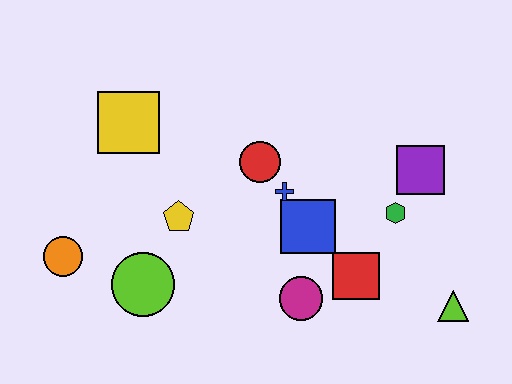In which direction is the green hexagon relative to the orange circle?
The green hexagon is to the right of the orange circle.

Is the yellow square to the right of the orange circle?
Yes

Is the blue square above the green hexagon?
No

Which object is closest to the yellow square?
The yellow pentagon is closest to the yellow square.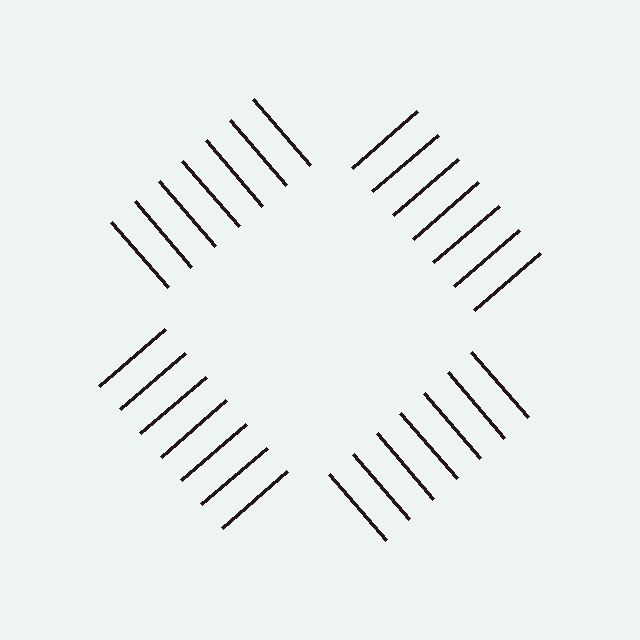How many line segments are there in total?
28 — 7 along each of the 4 edges.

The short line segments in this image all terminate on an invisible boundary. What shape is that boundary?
An illusory square — the line segments terminate on its edges but no continuous stroke is drawn.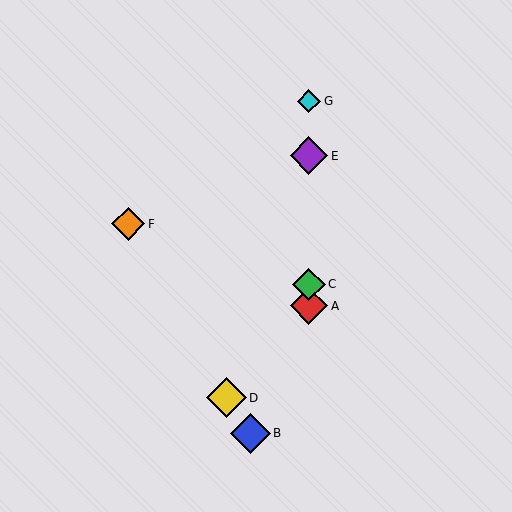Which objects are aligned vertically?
Objects A, C, E, G are aligned vertically.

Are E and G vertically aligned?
Yes, both are at x≈309.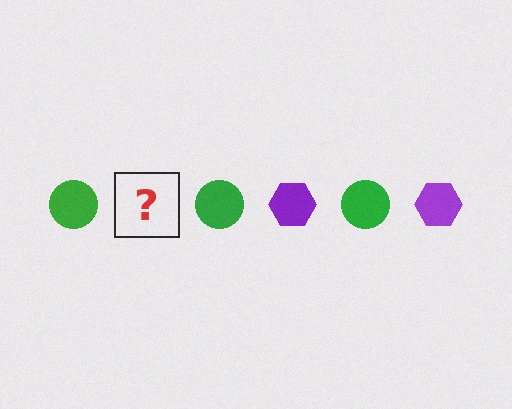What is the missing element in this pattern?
The missing element is a purple hexagon.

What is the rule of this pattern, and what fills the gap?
The rule is that the pattern alternates between green circle and purple hexagon. The gap should be filled with a purple hexagon.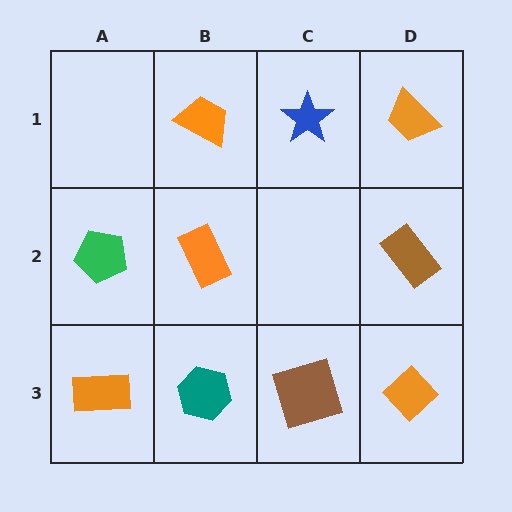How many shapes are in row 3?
4 shapes.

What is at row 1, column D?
An orange trapezoid.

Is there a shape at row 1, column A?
No, that cell is empty.